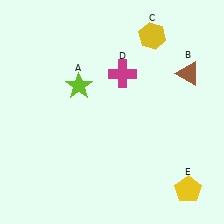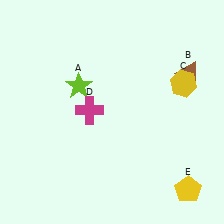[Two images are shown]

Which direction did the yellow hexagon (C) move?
The yellow hexagon (C) moved down.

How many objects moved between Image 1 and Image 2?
2 objects moved between the two images.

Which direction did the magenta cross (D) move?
The magenta cross (D) moved down.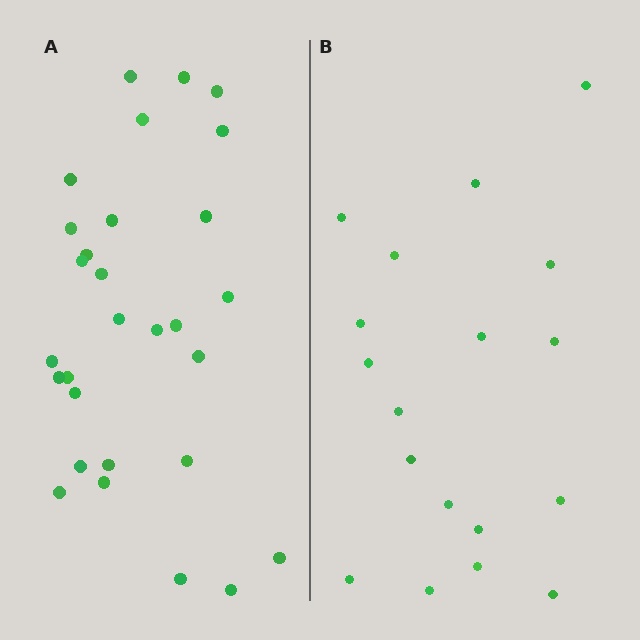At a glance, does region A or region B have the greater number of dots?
Region A (the left region) has more dots.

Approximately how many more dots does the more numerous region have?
Region A has roughly 12 or so more dots than region B.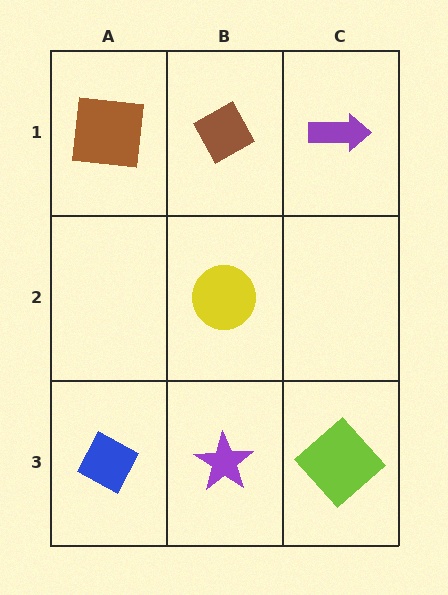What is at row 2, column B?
A yellow circle.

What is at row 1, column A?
A brown square.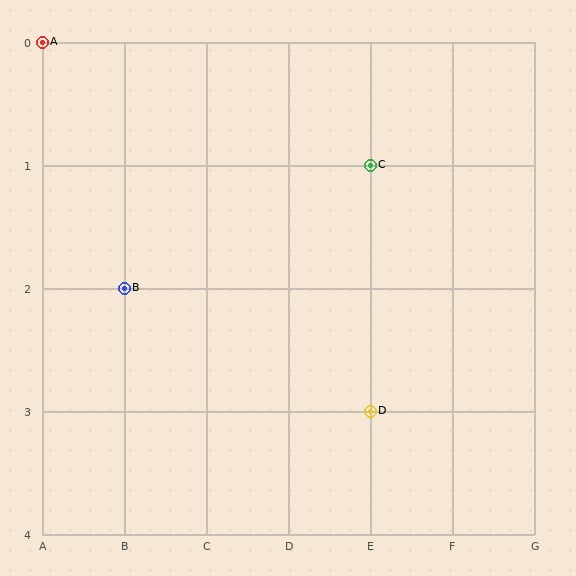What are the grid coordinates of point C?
Point C is at grid coordinates (E, 1).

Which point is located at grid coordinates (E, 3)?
Point D is at (E, 3).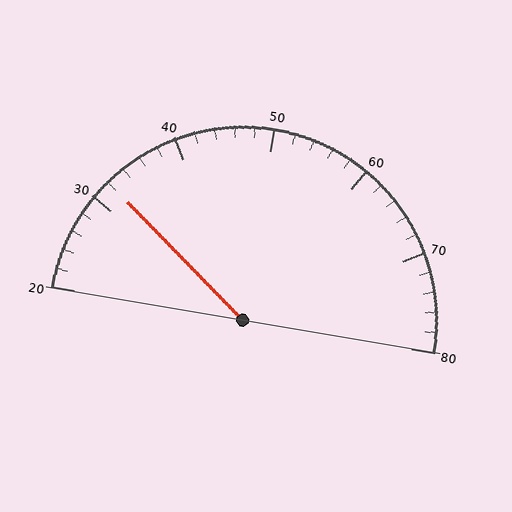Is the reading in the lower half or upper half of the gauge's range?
The reading is in the lower half of the range (20 to 80).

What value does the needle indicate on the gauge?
The needle indicates approximately 32.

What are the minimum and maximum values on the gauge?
The gauge ranges from 20 to 80.